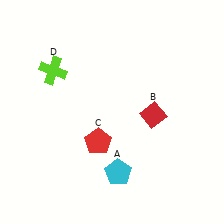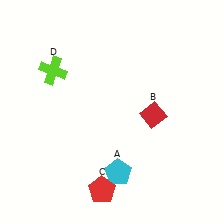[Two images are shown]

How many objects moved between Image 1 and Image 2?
1 object moved between the two images.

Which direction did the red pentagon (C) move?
The red pentagon (C) moved down.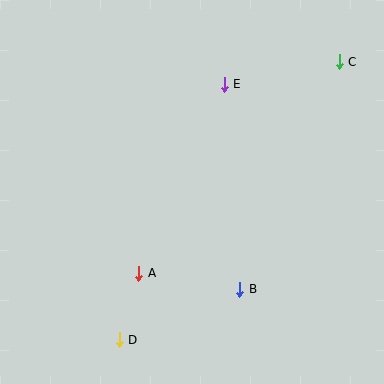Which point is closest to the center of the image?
Point A at (139, 273) is closest to the center.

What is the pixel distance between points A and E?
The distance between A and E is 208 pixels.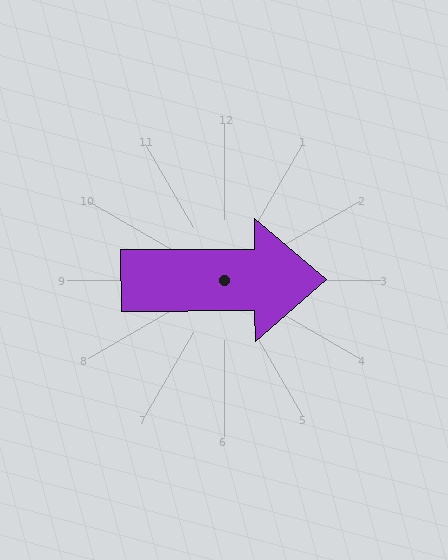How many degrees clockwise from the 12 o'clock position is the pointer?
Approximately 90 degrees.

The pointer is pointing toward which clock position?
Roughly 3 o'clock.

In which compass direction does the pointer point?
East.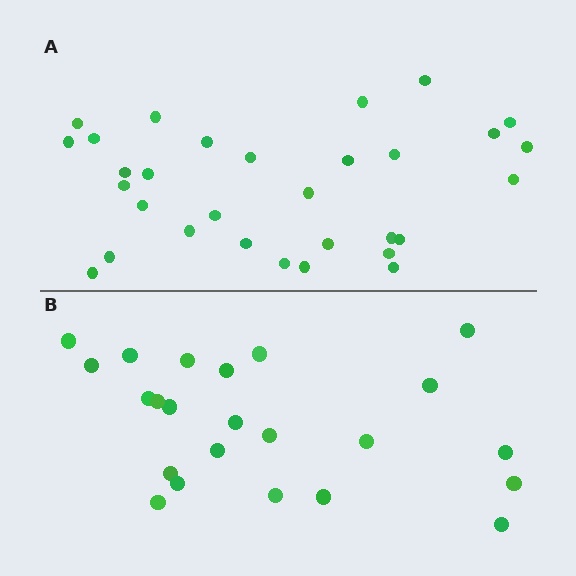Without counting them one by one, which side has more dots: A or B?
Region A (the top region) has more dots.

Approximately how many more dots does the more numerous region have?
Region A has roughly 8 or so more dots than region B.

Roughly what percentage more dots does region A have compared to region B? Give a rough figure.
About 35% more.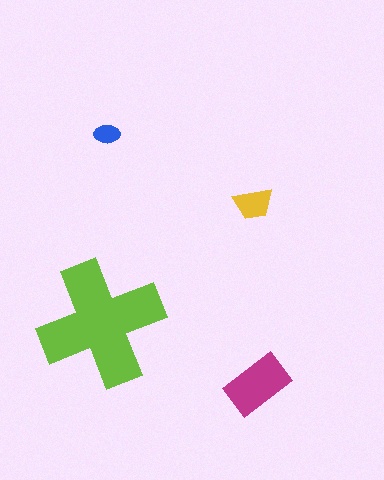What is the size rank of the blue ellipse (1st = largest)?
4th.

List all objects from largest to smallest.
The lime cross, the magenta rectangle, the yellow trapezoid, the blue ellipse.